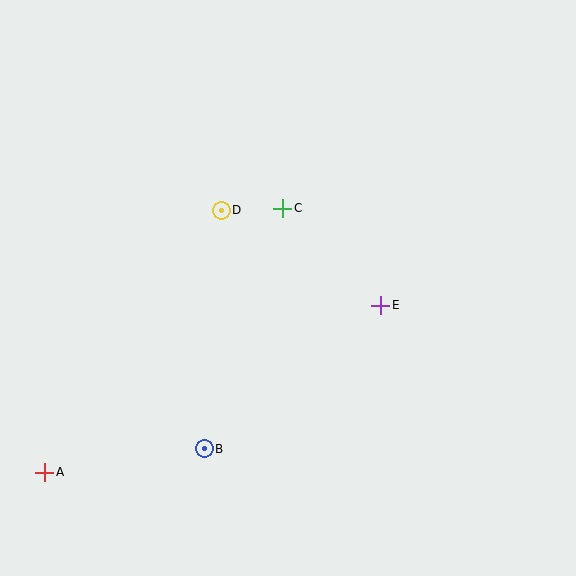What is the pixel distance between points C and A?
The distance between C and A is 355 pixels.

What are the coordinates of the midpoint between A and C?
The midpoint between A and C is at (164, 340).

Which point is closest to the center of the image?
Point C at (283, 208) is closest to the center.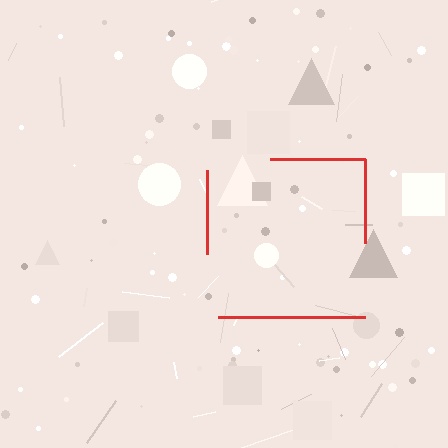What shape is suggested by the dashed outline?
The dashed outline suggests a square.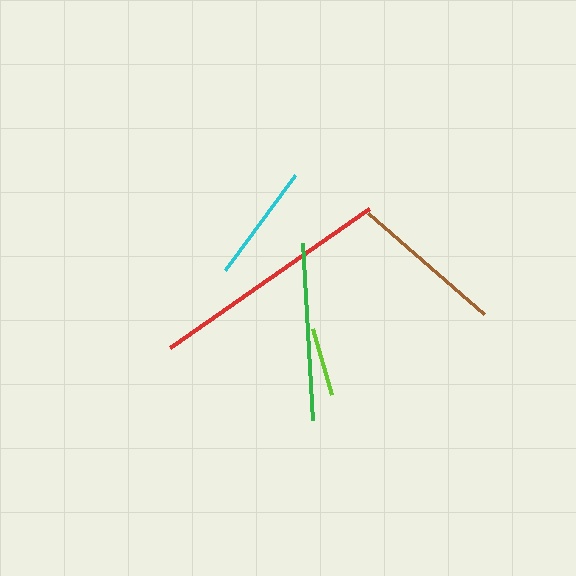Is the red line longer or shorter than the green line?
The red line is longer than the green line.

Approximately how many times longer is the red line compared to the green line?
The red line is approximately 1.4 times the length of the green line.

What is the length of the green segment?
The green segment is approximately 177 pixels long.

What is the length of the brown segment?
The brown segment is approximately 154 pixels long.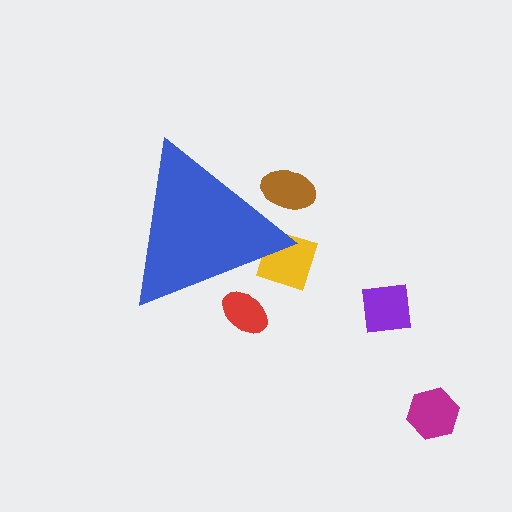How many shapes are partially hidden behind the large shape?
3 shapes are partially hidden.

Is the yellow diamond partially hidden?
Yes, the yellow diamond is partially hidden behind the blue triangle.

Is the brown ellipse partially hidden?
Yes, the brown ellipse is partially hidden behind the blue triangle.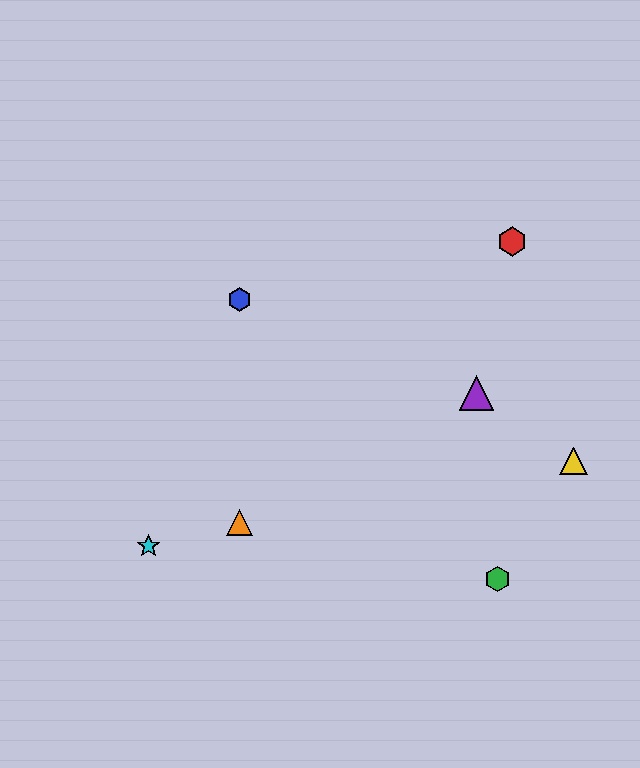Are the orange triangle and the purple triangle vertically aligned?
No, the orange triangle is at x≈239 and the purple triangle is at x≈476.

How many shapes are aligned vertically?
2 shapes (the blue hexagon, the orange triangle) are aligned vertically.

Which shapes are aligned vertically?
The blue hexagon, the orange triangle are aligned vertically.